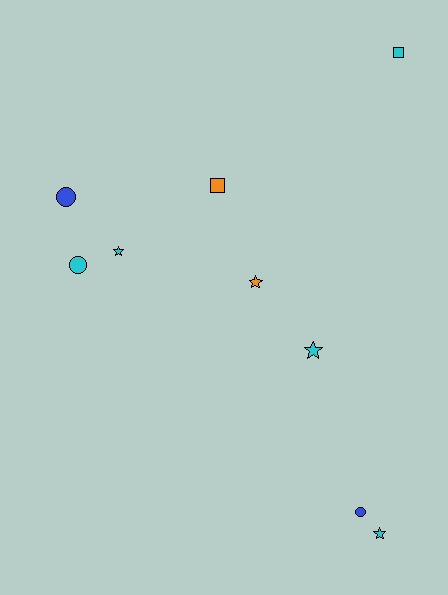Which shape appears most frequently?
Star, with 4 objects.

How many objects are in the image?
There are 9 objects.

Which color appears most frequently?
Cyan, with 5 objects.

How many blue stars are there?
There are no blue stars.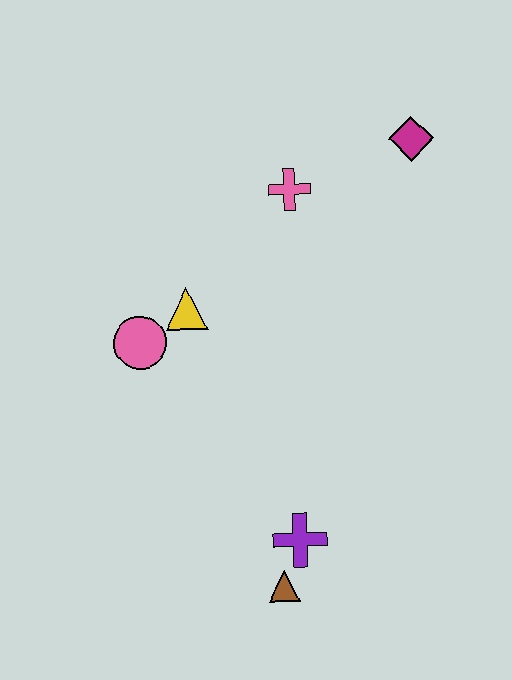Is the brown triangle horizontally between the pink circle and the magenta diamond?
Yes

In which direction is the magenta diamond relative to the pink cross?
The magenta diamond is to the right of the pink cross.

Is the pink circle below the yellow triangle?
Yes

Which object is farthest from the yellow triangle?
The brown triangle is farthest from the yellow triangle.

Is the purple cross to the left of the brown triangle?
No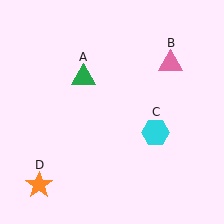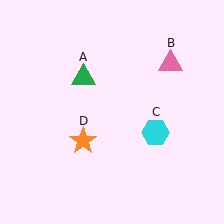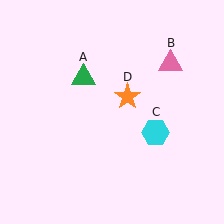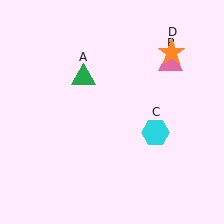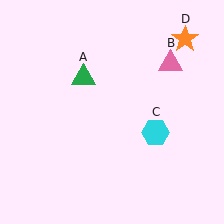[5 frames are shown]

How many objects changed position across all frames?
1 object changed position: orange star (object D).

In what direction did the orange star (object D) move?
The orange star (object D) moved up and to the right.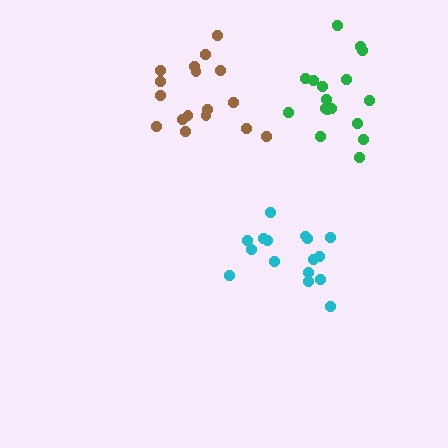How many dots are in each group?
Group 1: 17 dots, Group 2: 17 dots, Group 3: 16 dots (50 total).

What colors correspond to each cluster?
The clusters are colored: brown, green, cyan.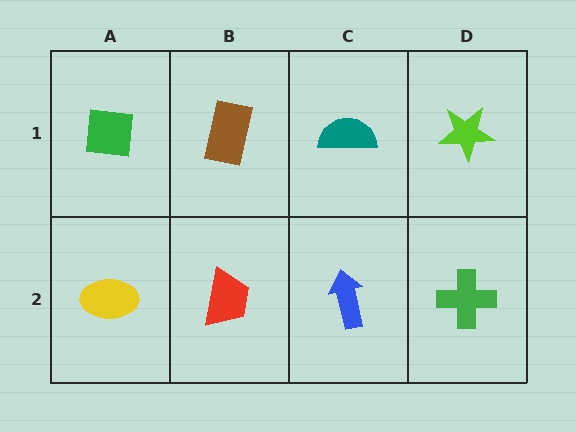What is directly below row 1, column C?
A blue arrow.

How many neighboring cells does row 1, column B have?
3.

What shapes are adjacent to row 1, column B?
A red trapezoid (row 2, column B), a green square (row 1, column A), a teal semicircle (row 1, column C).